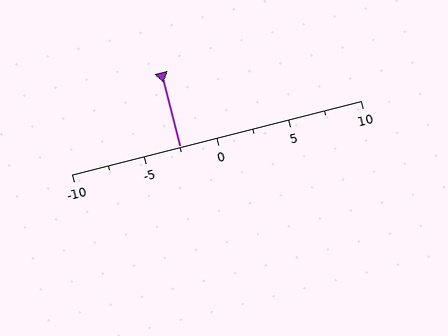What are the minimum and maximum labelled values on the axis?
The axis runs from -10 to 10.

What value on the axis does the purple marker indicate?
The marker indicates approximately -2.5.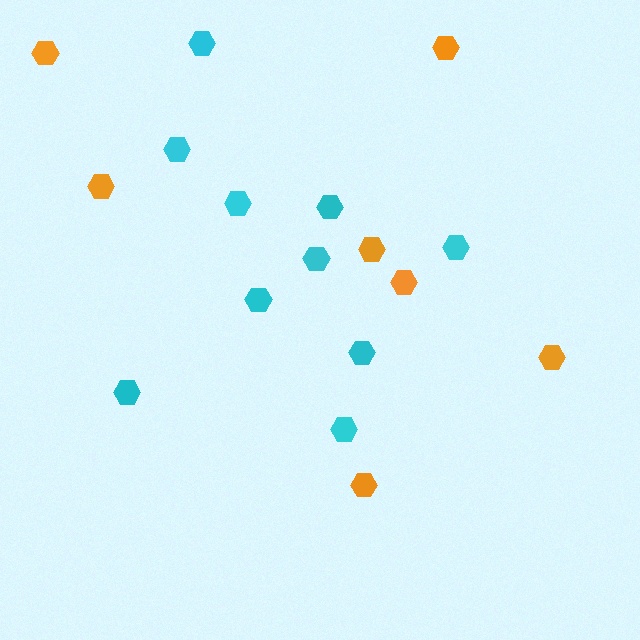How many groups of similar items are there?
There are 2 groups: one group of cyan hexagons (10) and one group of orange hexagons (7).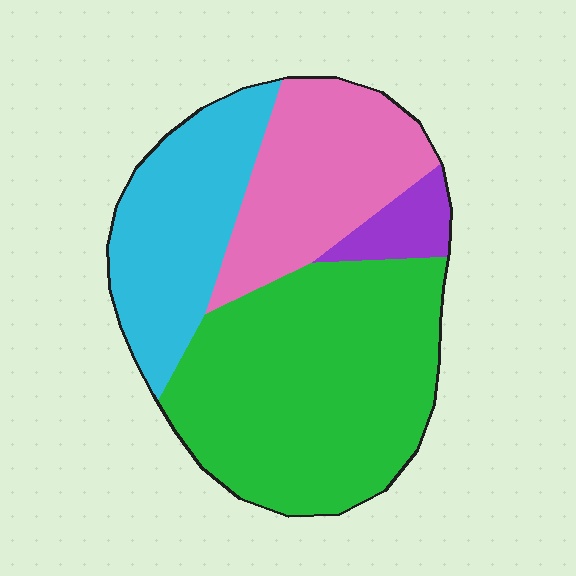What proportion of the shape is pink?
Pink covers around 25% of the shape.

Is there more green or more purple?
Green.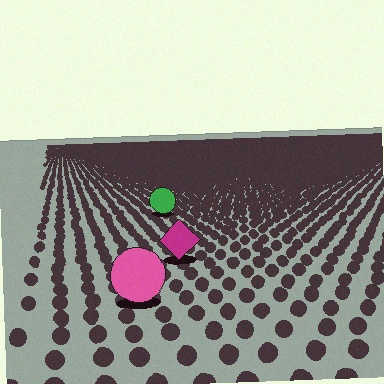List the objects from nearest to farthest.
From nearest to farthest: the pink circle, the magenta diamond, the green circle.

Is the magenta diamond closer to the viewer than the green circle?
Yes. The magenta diamond is closer — you can tell from the texture gradient: the ground texture is coarser near it.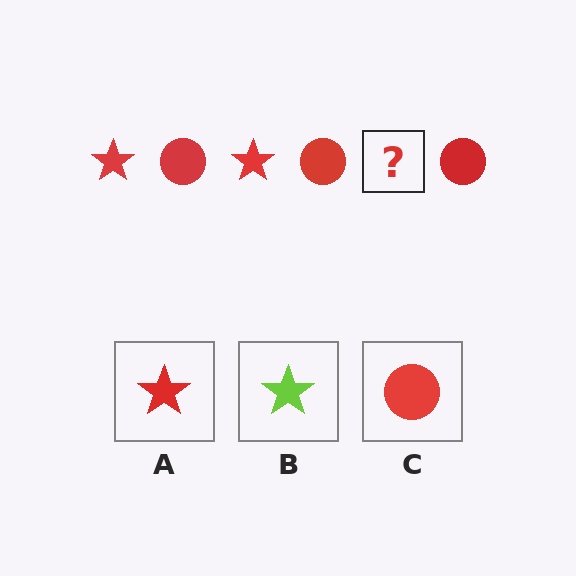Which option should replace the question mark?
Option A.